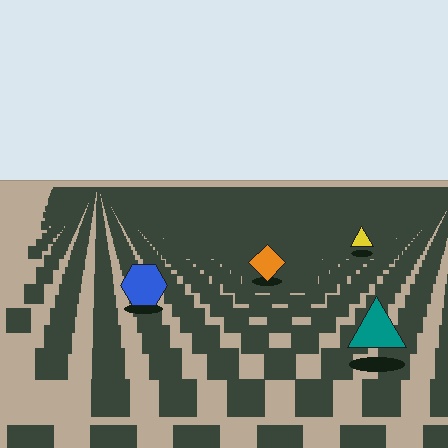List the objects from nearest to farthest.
From nearest to farthest: the teal triangle, the blue hexagon, the orange diamond, the yellow triangle.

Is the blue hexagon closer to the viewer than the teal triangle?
No. The teal triangle is closer — you can tell from the texture gradient: the ground texture is coarser near it.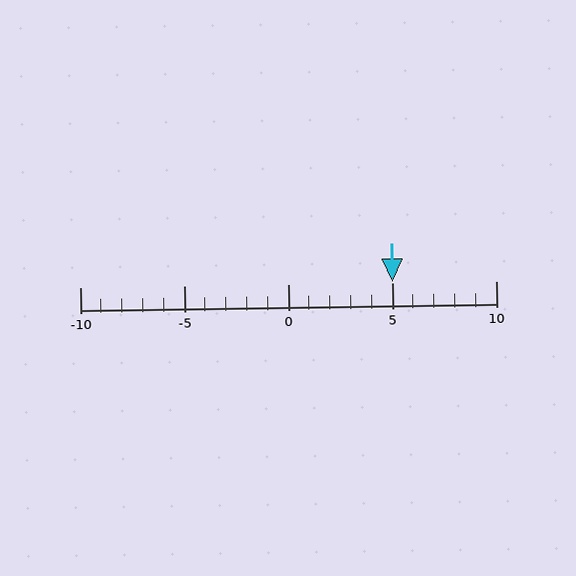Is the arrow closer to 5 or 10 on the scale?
The arrow is closer to 5.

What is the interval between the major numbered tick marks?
The major tick marks are spaced 5 units apart.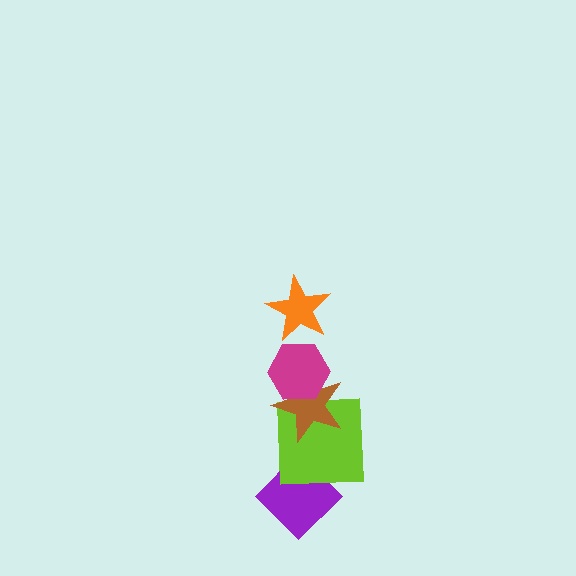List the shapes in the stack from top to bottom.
From top to bottom: the orange star, the magenta hexagon, the brown star, the lime square, the purple diamond.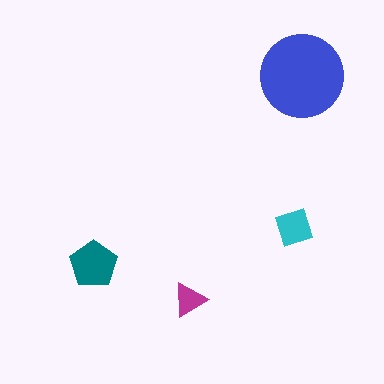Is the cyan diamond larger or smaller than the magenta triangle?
Larger.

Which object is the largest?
The blue circle.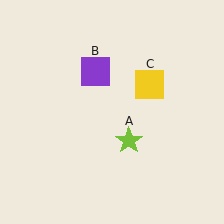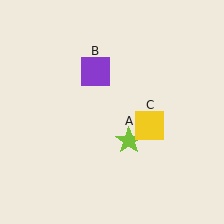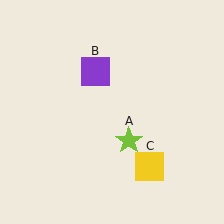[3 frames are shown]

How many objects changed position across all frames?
1 object changed position: yellow square (object C).